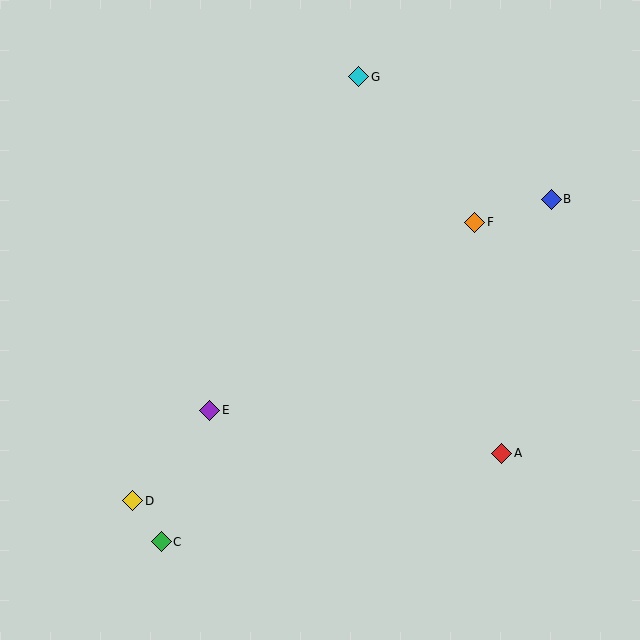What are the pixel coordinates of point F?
Point F is at (475, 222).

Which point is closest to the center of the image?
Point E at (210, 410) is closest to the center.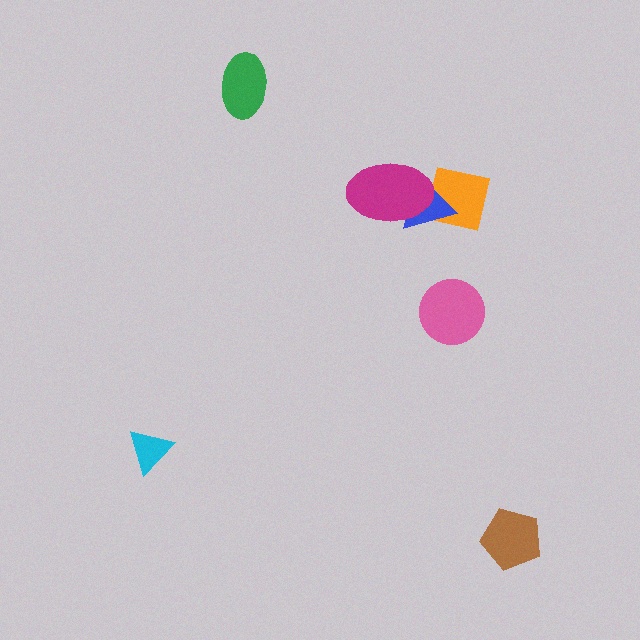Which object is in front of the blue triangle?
The magenta ellipse is in front of the blue triangle.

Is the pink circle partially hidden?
No, no other shape covers it.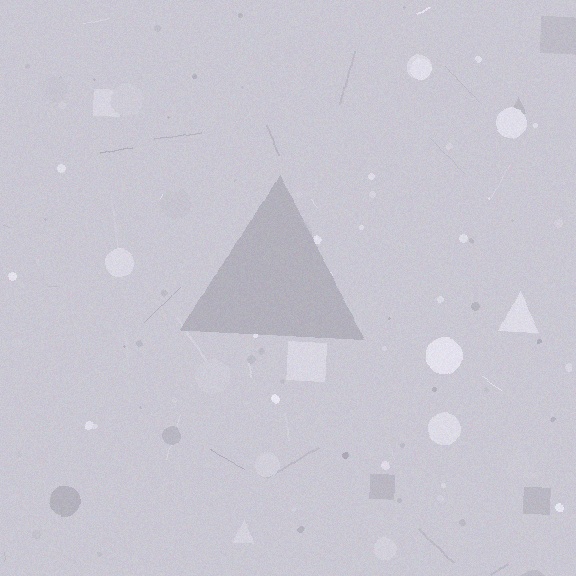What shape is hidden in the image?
A triangle is hidden in the image.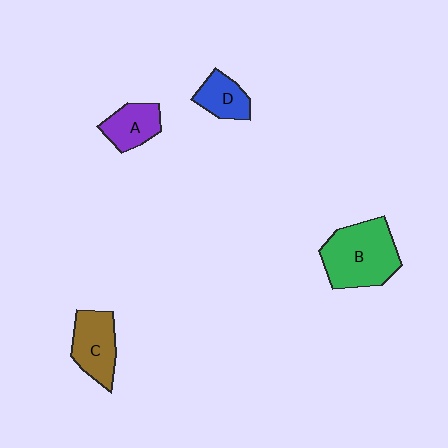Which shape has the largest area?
Shape B (green).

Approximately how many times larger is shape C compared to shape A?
Approximately 1.3 times.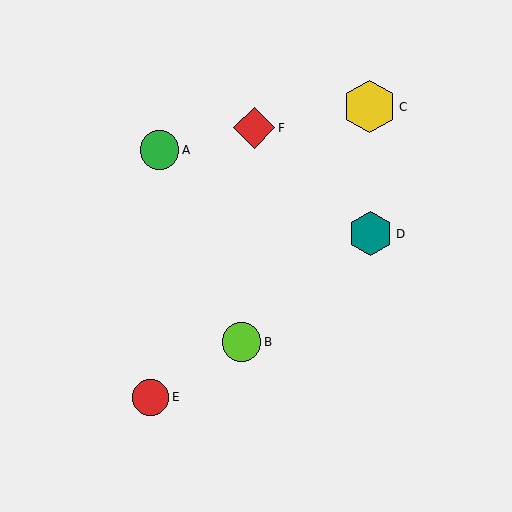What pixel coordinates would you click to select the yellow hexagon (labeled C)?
Click at (369, 107) to select the yellow hexagon C.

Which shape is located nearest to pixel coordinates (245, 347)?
The lime circle (labeled B) at (241, 342) is nearest to that location.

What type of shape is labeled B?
Shape B is a lime circle.